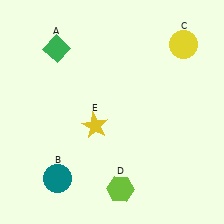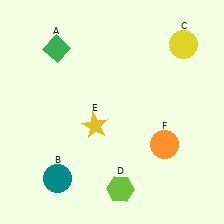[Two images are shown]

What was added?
An orange circle (F) was added in Image 2.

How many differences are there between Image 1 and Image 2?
There is 1 difference between the two images.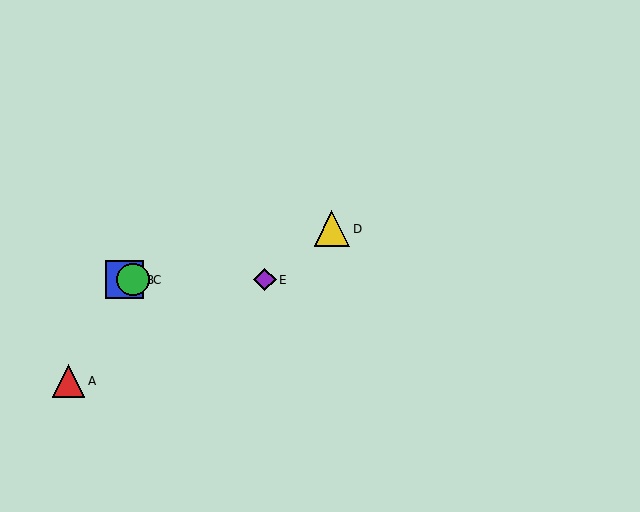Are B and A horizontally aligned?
No, B is at y≈280 and A is at y≈381.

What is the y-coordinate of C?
Object C is at y≈280.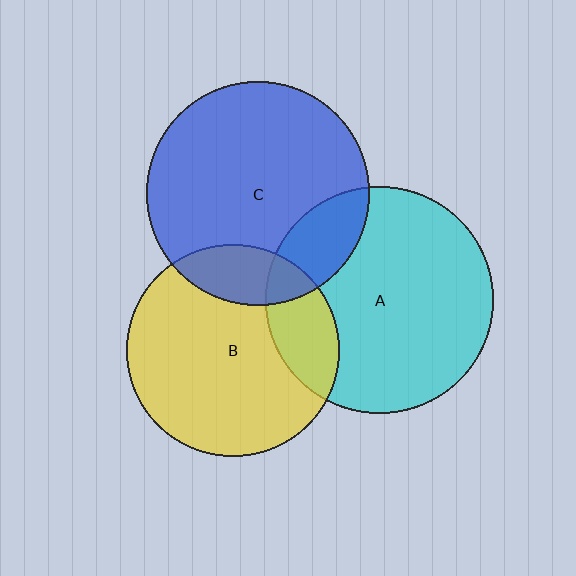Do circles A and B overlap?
Yes.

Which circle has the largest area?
Circle A (cyan).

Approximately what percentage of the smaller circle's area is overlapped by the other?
Approximately 20%.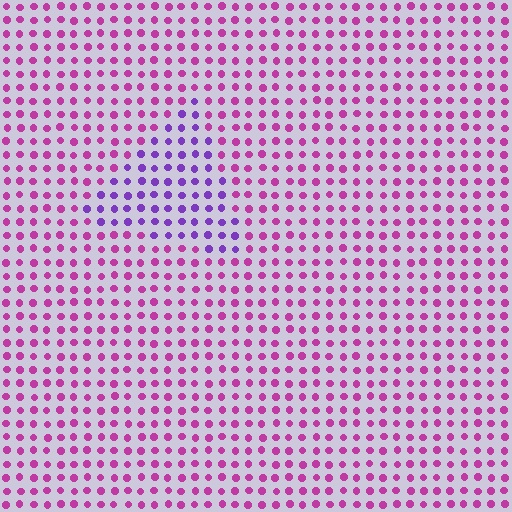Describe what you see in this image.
The image is filled with small magenta elements in a uniform arrangement. A triangle-shaped region is visible where the elements are tinted to a slightly different hue, forming a subtle color boundary.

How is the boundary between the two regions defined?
The boundary is defined purely by a slight shift in hue (about 42 degrees). Spacing, size, and orientation are identical on both sides.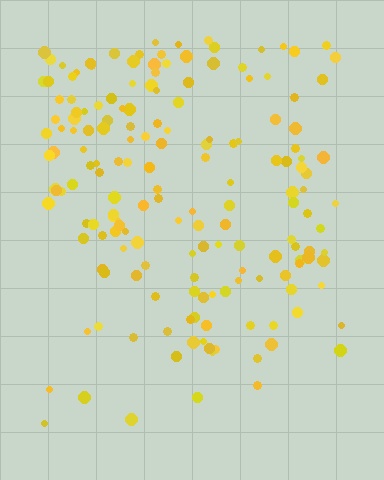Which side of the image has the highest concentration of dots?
The top.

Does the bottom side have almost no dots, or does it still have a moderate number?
Still a moderate number, just noticeably fewer than the top.